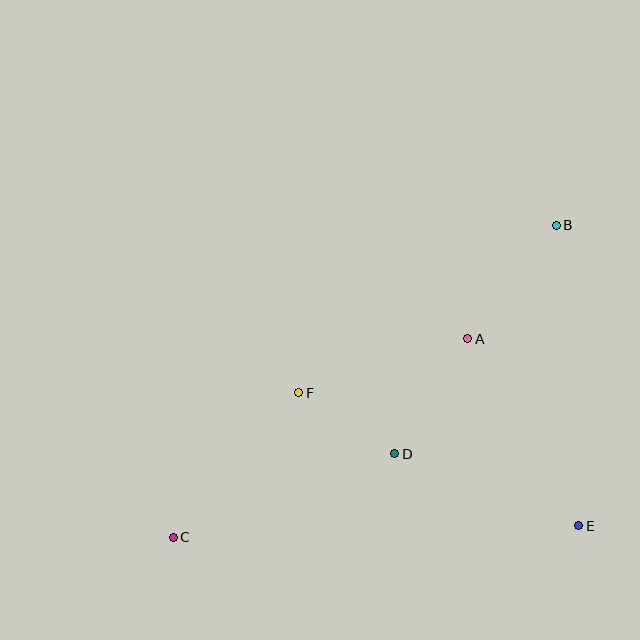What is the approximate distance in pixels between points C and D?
The distance between C and D is approximately 236 pixels.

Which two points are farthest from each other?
Points B and C are farthest from each other.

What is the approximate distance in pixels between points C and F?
The distance between C and F is approximately 191 pixels.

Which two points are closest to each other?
Points D and F are closest to each other.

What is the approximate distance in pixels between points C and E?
The distance between C and E is approximately 406 pixels.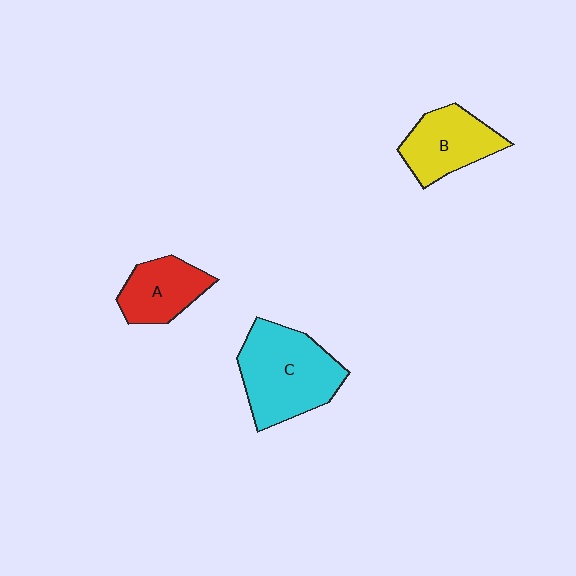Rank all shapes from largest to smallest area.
From largest to smallest: C (cyan), B (yellow), A (red).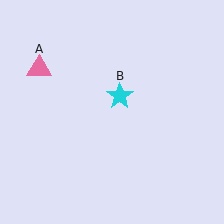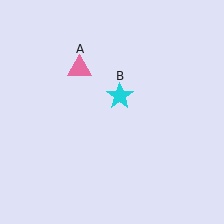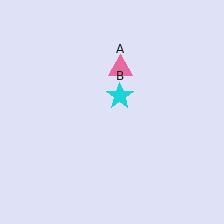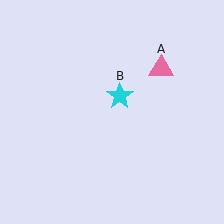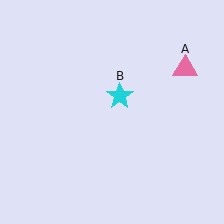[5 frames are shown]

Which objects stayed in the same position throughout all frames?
Cyan star (object B) remained stationary.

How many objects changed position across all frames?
1 object changed position: pink triangle (object A).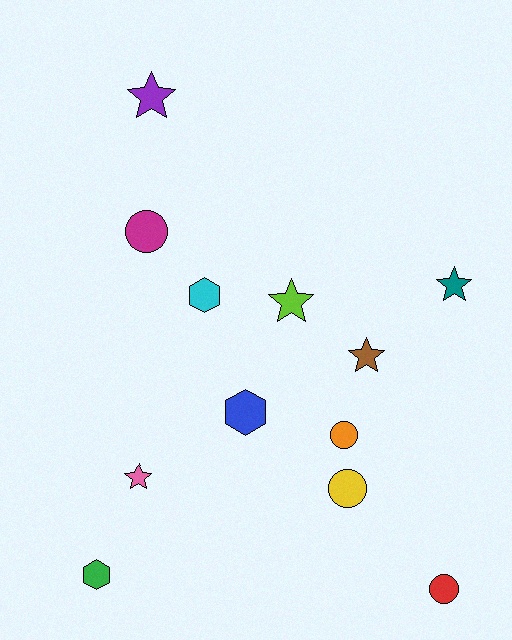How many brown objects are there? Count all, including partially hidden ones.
There is 1 brown object.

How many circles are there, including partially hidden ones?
There are 4 circles.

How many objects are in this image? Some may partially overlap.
There are 12 objects.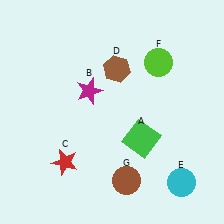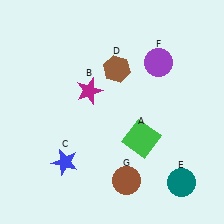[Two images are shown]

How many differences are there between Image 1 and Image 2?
There are 3 differences between the two images.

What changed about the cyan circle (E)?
In Image 1, E is cyan. In Image 2, it changed to teal.